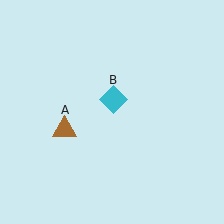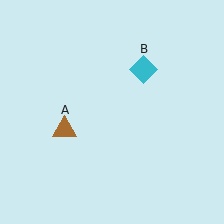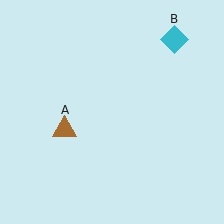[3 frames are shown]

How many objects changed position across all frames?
1 object changed position: cyan diamond (object B).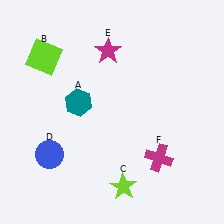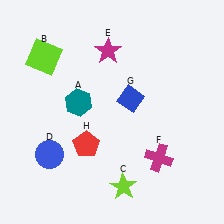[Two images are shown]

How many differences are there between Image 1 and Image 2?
There are 2 differences between the two images.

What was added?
A blue diamond (G), a red pentagon (H) were added in Image 2.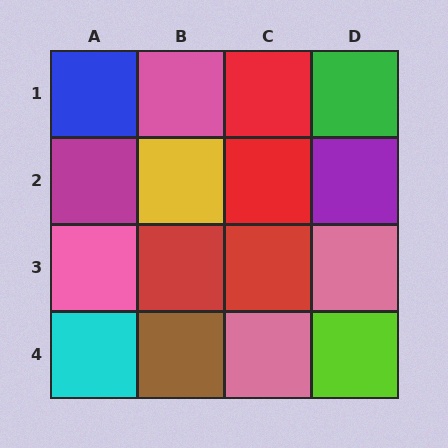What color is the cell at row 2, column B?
Yellow.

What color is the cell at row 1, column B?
Pink.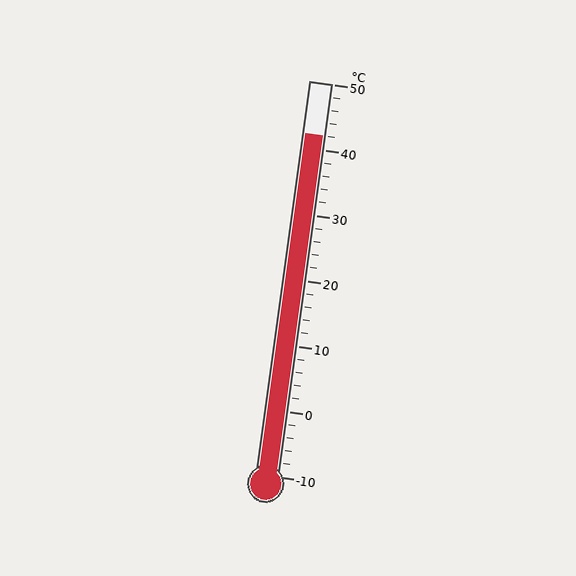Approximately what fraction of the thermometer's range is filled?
The thermometer is filled to approximately 85% of its range.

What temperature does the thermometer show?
The thermometer shows approximately 42°C.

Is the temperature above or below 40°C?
The temperature is above 40°C.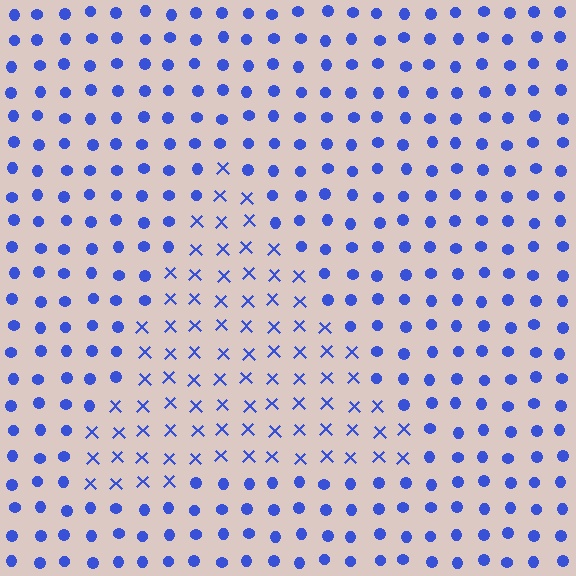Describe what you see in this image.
The image is filled with small blue elements arranged in a uniform grid. A triangle-shaped region contains X marks, while the surrounding area contains circles. The boundary is defined purely by the change in element shape.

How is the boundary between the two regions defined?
The boundary is defined by a change in element shape: X marks inside vs. circles outside. All elements share the same color and spacing.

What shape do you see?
I see a triangle.